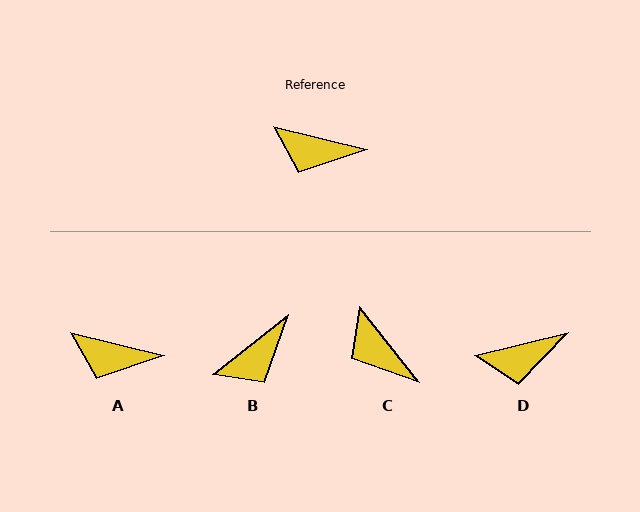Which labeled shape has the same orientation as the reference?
A.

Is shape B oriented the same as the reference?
No, it is off by about 52 degrees.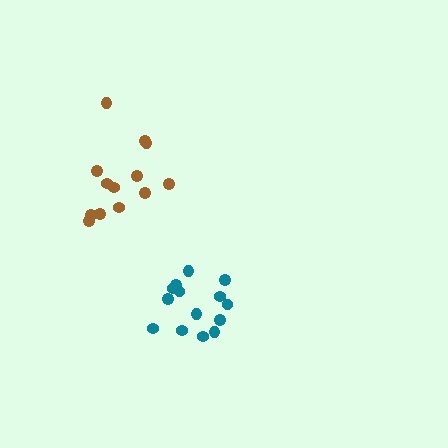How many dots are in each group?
Group 1: 13 dots, Group 2: 14 dots (27 total).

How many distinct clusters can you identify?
There are 2 distinct clusters.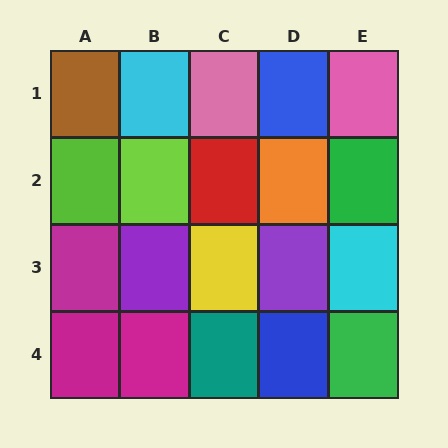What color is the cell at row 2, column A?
Lime.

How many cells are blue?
2 cells are blue.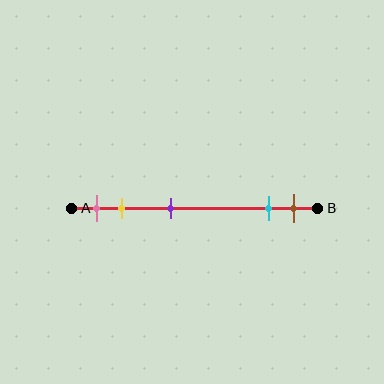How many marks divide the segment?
There are 5 marks dividing the segment.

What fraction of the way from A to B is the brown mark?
The brown mark is approximately 90% (0.9) of the way from A to B.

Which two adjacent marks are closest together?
The cyan and brown marks are the closest adjacent pair.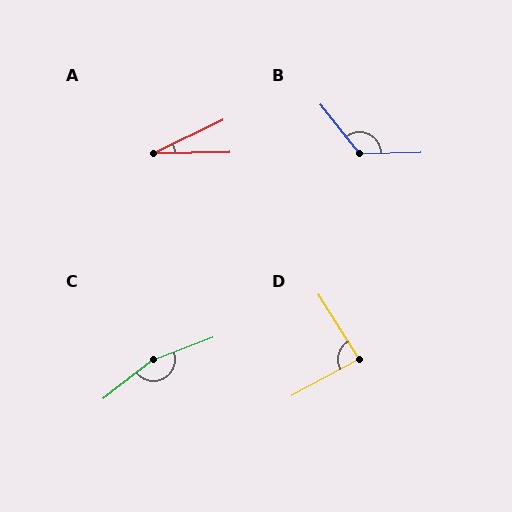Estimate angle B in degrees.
Approximately 127 degrees.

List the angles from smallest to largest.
A (25°), D (87°), B (127°), C (163°).